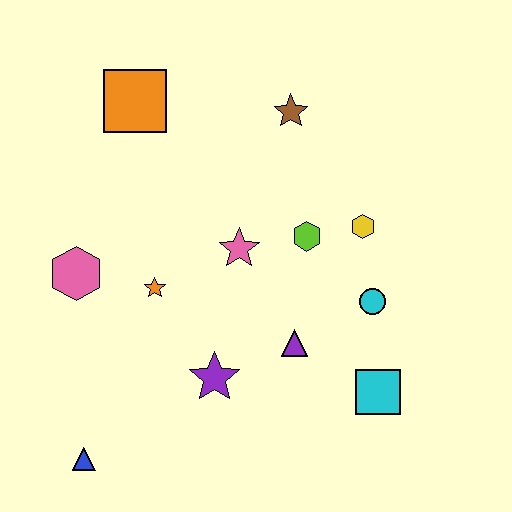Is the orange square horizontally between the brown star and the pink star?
No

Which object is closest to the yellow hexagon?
The lime hexagon is closest to the yellow hexagon.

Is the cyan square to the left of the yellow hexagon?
No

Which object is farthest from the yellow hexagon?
The blue triangle is farthest from the yellow hexagon.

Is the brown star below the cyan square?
No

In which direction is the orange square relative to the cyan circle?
The orange square is to the left of the cyan circle.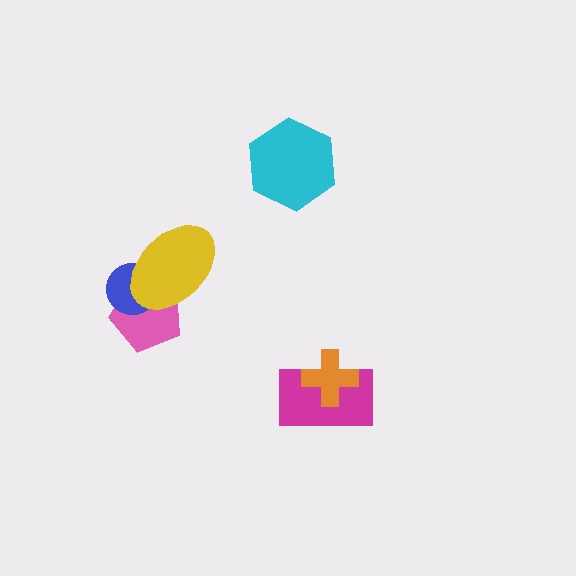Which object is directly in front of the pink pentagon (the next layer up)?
The blue circle is directly in front of the pink pentagon.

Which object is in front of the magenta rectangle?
The orange cross is in front of the magenta rectangle.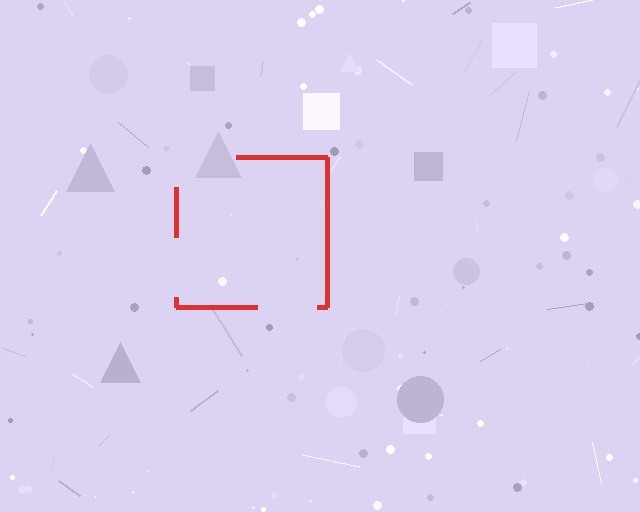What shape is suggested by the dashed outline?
The dashed outline suggests a square.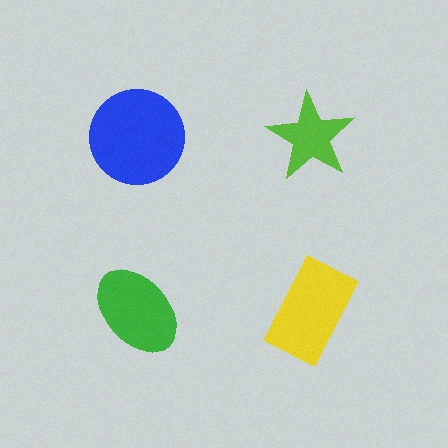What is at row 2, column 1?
A green ellipse.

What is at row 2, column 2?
A yellow rectangle.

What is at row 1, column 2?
A lime star.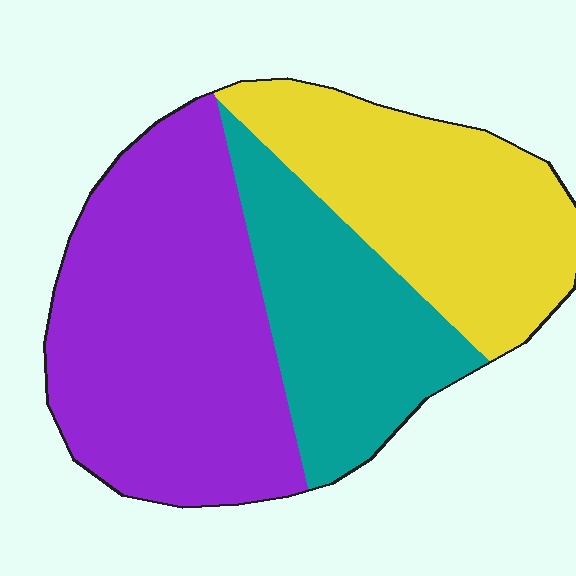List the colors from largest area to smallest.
From largest to smallest: purple, yellow, teal.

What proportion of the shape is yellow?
Yellow takes up between a sixth and a third of the shape.